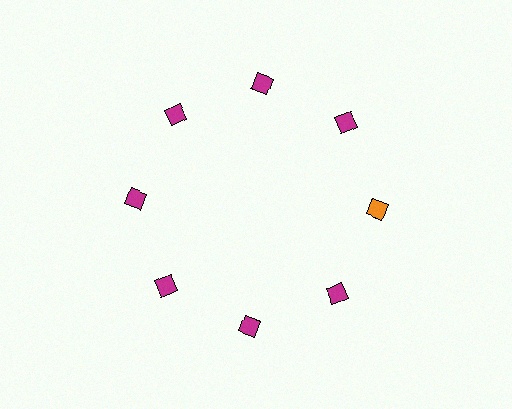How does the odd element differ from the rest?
It has a different color: orange instead of magenta.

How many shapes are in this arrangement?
There are 8 shapes arranged in a ring pattern.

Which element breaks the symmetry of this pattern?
The orange diamond at roughly the 3 o'clock position breaks the symmetry. All other shapes are magenta diamonds.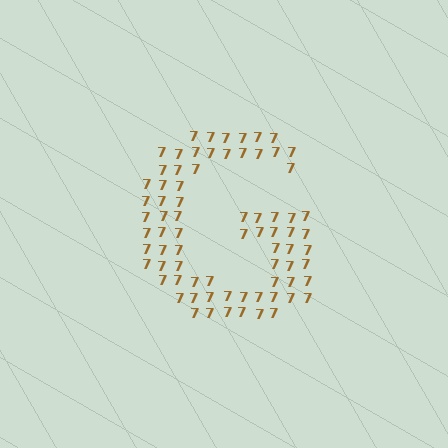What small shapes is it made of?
It is made of small digit 7's.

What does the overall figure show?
The overall figure shows the letter G.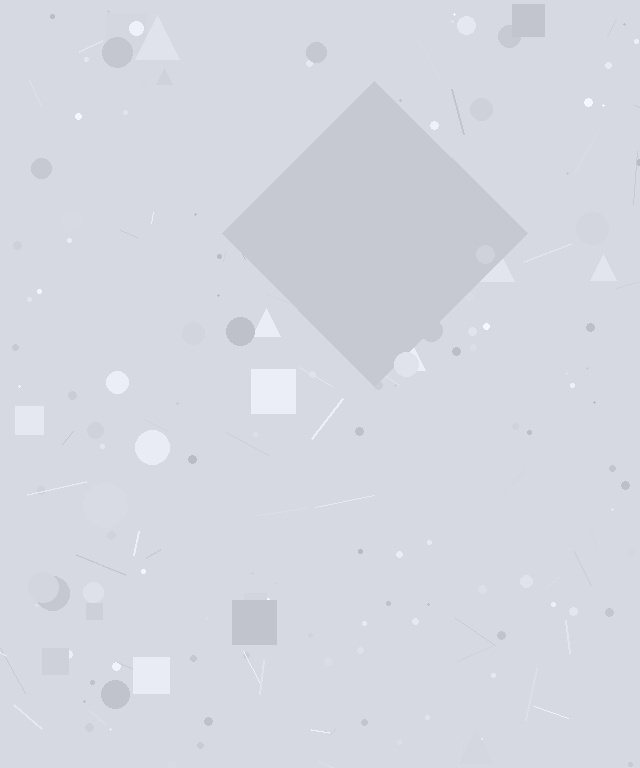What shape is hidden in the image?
A diamond is hidden in the image.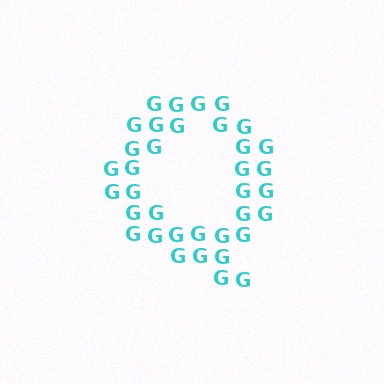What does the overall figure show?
The overall figure shows the letter Q.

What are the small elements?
The small elements are letter G's.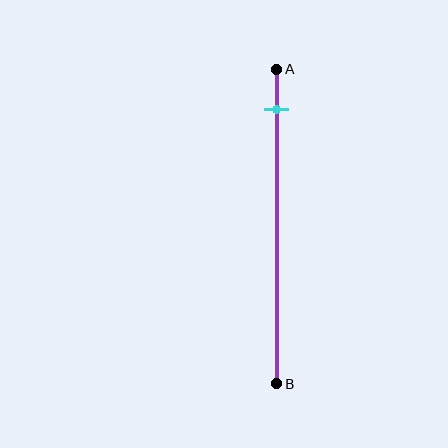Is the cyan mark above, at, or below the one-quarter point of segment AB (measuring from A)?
The cyan mark is above the one-quarter point of segment AB.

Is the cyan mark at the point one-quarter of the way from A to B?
No, the mark is at about 15% from A, not at the 25% one-quarter point.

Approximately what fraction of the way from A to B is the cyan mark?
The cyan mark is approximately 15% of the way from A to B.